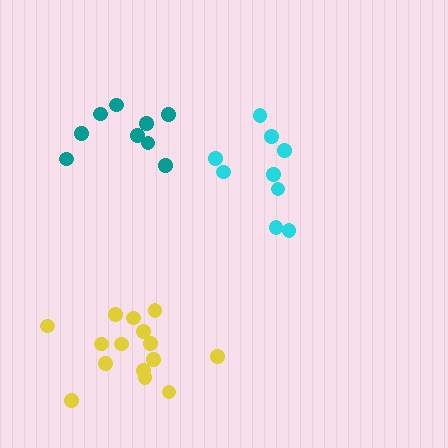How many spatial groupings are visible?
There are 3 spatial groupings.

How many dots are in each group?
Group 1: 15 dots, Group 2: 9 dots, Group 3: 9 dots (33 total).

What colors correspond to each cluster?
The clusters are colored: yellow, cyan, teal.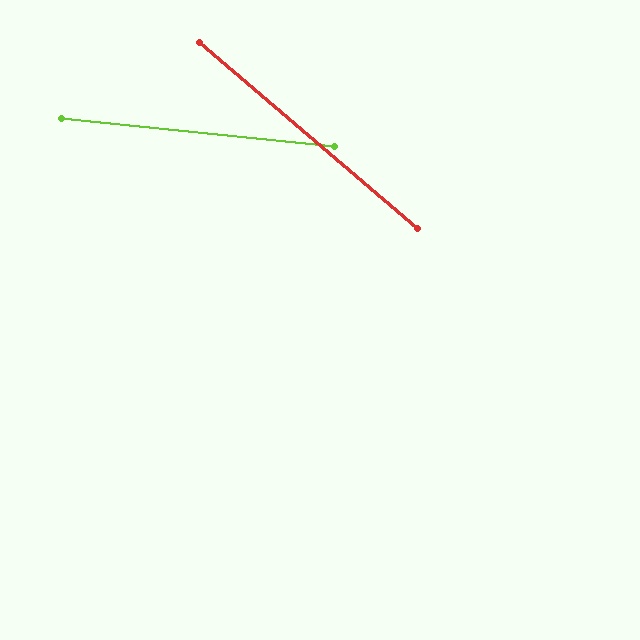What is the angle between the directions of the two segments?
Approximately 35 degrees.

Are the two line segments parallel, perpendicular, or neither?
Neither parallel nor perpendicular — they differ by about 35°.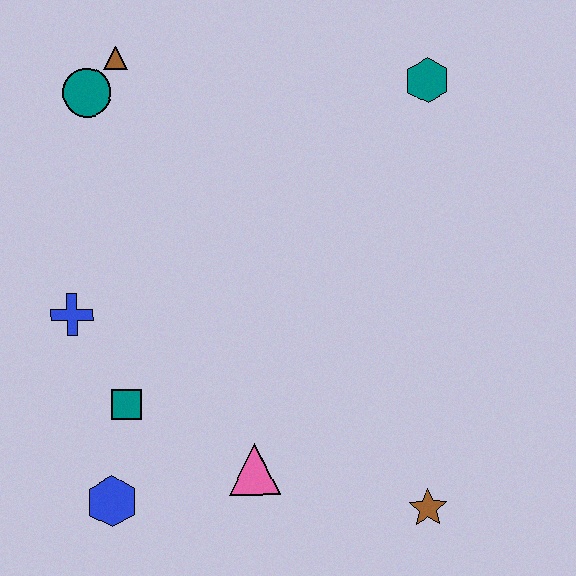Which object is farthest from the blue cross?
The teal hexagon is farthest from the blue cross.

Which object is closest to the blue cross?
The teal square is closest to the blue cross.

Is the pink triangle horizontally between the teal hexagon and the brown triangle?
Yes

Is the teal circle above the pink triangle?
Yes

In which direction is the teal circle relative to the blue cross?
The teal circle is above the blue cross.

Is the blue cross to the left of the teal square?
Yes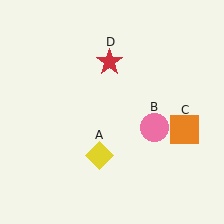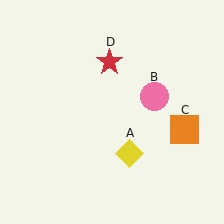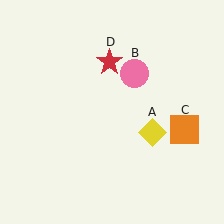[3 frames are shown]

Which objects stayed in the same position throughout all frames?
Orange square (object C) and red star (object D) remained stationary.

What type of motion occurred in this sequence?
The yellow diamond (object A), pink circle (object B) rotated counterclockwise around the center of the scene.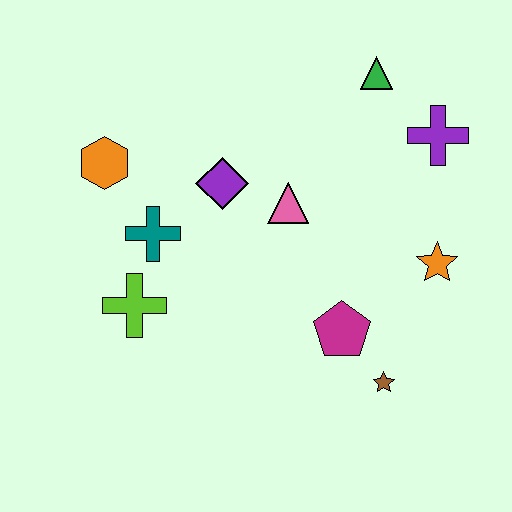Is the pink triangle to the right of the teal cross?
Yes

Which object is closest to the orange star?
The magenta pentagon is closest to the orange star.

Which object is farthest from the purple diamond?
The brown star is farthest from the purple diamond.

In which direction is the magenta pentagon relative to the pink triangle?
The magenta pentagon is below the pink triangle.